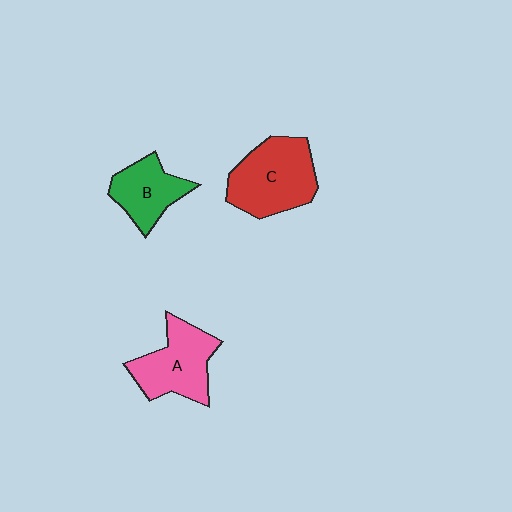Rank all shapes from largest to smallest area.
From largest to smallest: C (red), A (pink), B (green).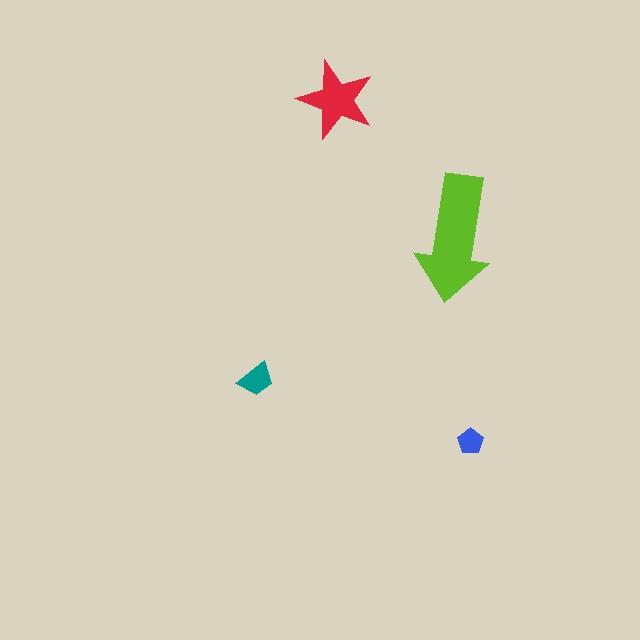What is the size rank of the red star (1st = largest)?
2nd.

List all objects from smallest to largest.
The blue pentagon, the teal trapezoid, the red star, the lime arrow.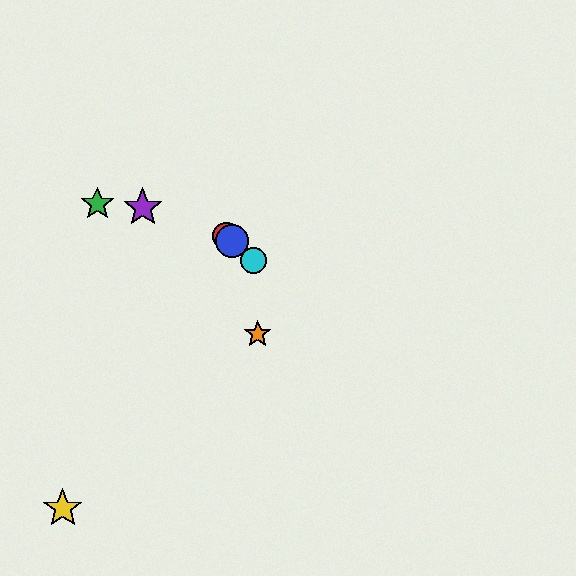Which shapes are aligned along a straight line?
The red circle, the blue circle, the cyan circle are aligned along a straight line.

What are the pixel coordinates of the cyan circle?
The cyan circle is at (254, 261).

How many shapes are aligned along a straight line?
3 shapes (the red circle, the blue circle, the cyan circle) are aligned along a straight line.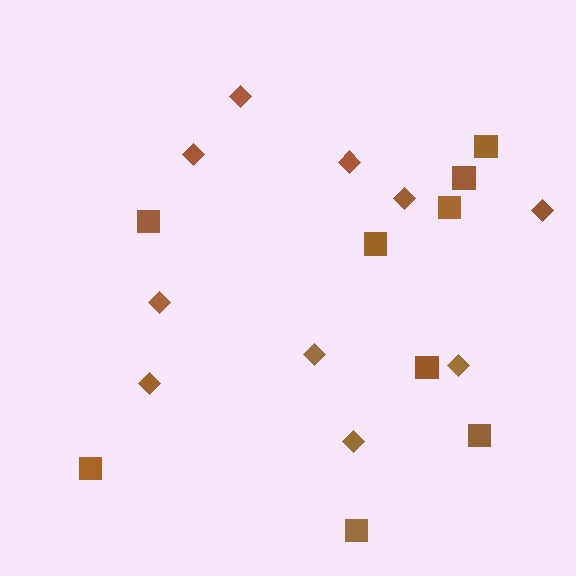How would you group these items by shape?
There are 2 groups: one group of squares (9) and one group of diamonds (10).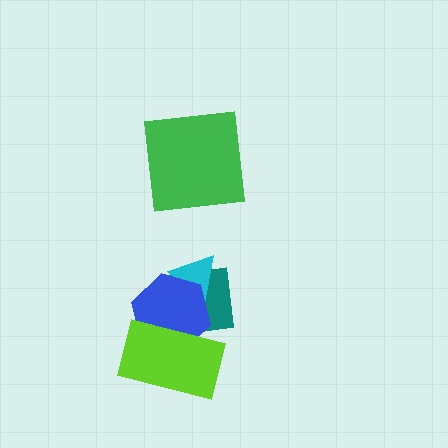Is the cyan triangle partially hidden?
Yes, it is partially covered by another shape.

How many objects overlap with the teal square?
3 objects overlap with the teal square.